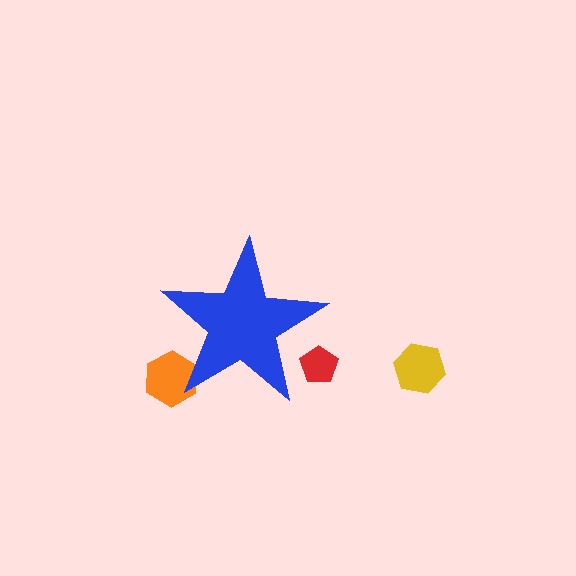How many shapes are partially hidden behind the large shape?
2 shapes are partially hidden.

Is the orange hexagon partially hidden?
Yes, the orange hexagon is partially hidden behind the blue star.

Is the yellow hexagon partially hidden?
No, the yellow hexagon is fully visible.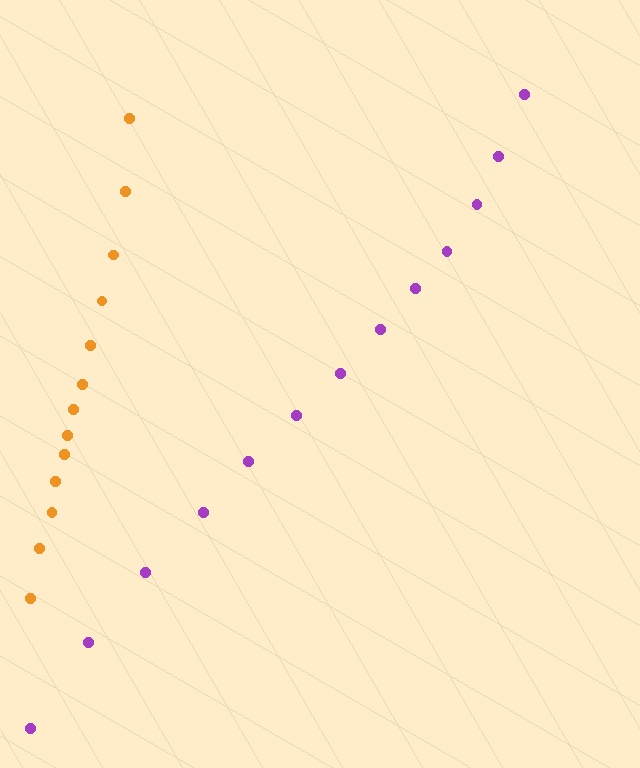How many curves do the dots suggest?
There are 2 distinct paths.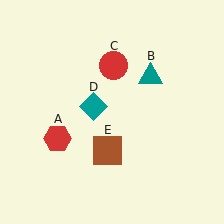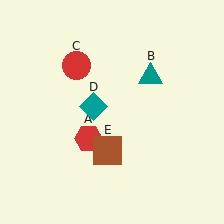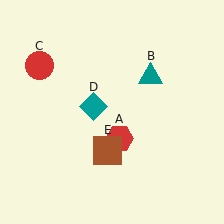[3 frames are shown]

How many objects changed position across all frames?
2 objects changed position: red hexagon (object A), red circle (object C).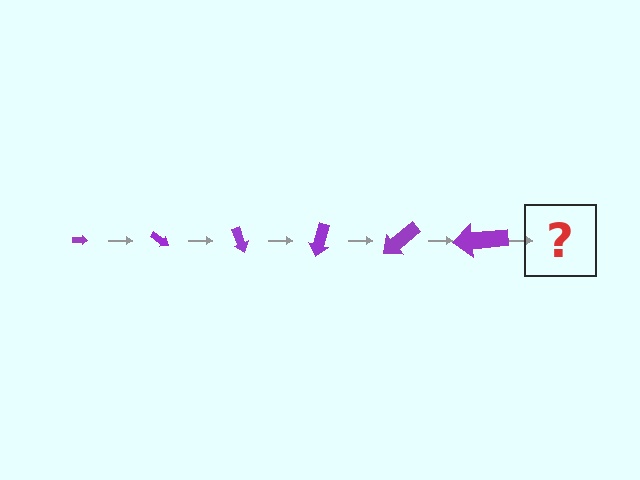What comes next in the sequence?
The next element should be an arrow, larger than the previous one and rotated 210 degrees from the start.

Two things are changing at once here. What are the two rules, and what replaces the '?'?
The two rules are that the arrow grows larger each step and it rotates 35 degrees each step. The '?' should be an arrow, larger than the previous one and rotated 210 degrees from the start.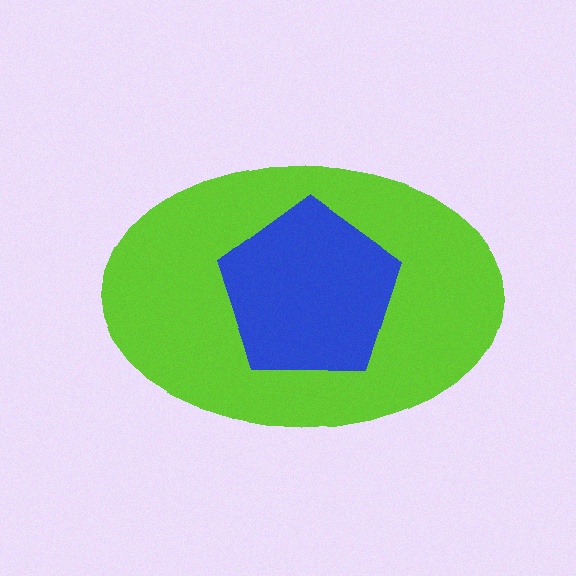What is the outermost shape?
The lime ellipse.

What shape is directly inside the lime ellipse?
The blue pentagon.